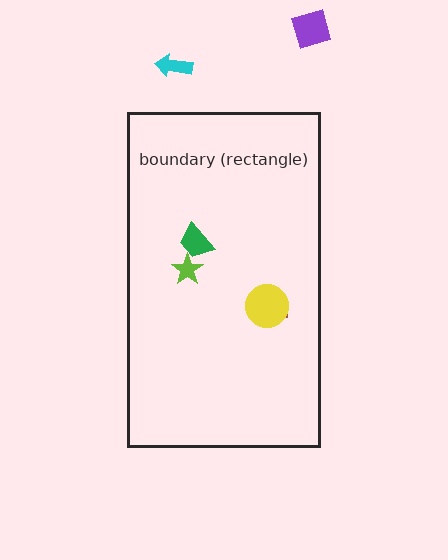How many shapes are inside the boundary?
4 inside, 2 outside.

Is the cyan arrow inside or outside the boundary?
Outside.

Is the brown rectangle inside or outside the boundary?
Inside.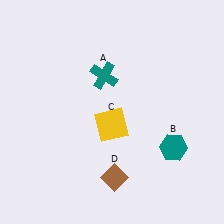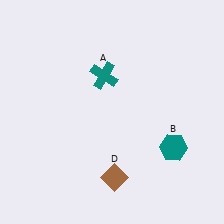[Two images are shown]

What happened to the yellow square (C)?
The yellow square (C) was removed in Image 2. It was in the bottom-left area of Image 1.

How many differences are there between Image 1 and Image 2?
There is 1 difference between the two images.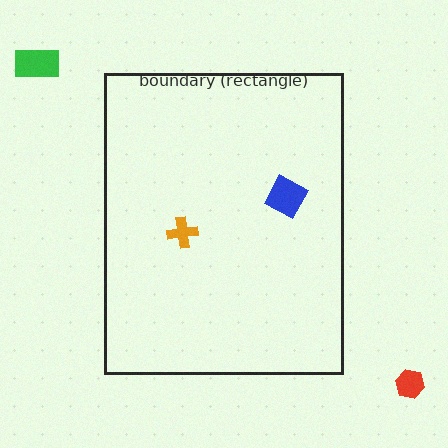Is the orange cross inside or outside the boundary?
Inside.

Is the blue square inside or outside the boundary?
Inside.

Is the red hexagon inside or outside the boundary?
Outside.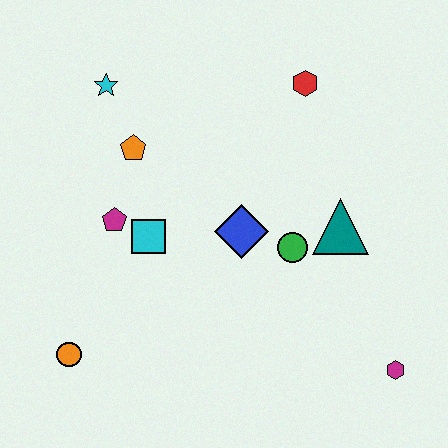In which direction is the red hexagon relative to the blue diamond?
The red hexagon is above the blue diamond.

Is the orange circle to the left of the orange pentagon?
Yes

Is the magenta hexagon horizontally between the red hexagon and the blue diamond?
No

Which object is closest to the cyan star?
The orange pentagon is closest to the cyan star.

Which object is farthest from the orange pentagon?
The magenta hexagon is farthest from the orange pentagon.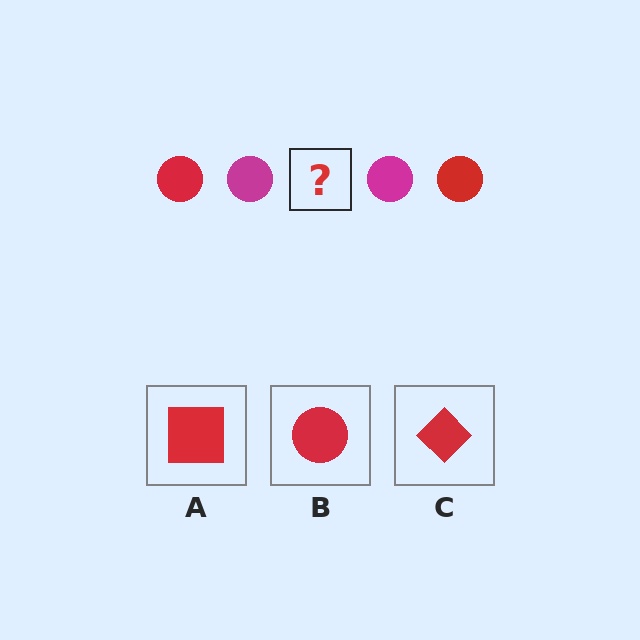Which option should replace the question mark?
Option B.